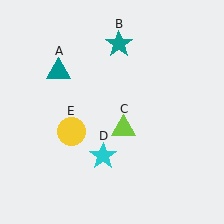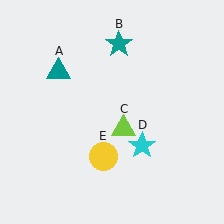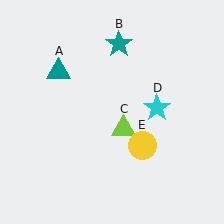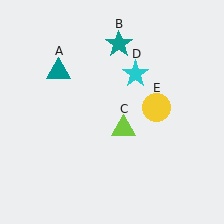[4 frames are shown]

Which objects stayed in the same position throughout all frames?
Teal triangle (object A) and teal star (object B) and lime triangle (object C) remained stationary.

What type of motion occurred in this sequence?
The cyan star (object D), yellow circle (object E) rotated counterclockwise around the center of the scene.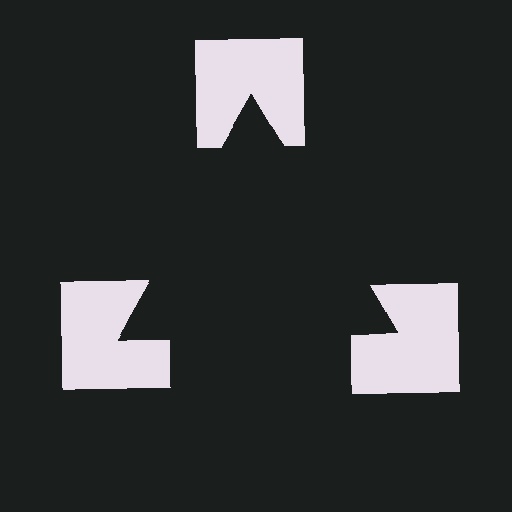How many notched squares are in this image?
There are 3 — one at each vertex of the illusory triangle.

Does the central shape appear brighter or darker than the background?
It typically appears slightly darker than the background, even though no actual brightness change is drawn.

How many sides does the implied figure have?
3 sides.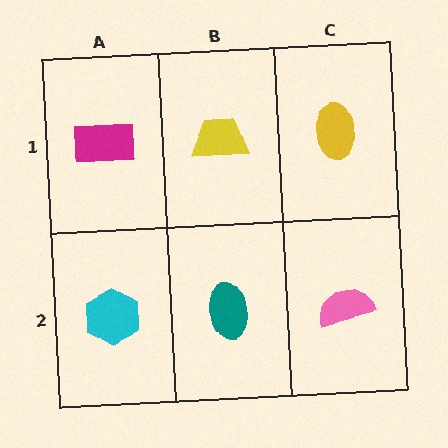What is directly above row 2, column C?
A yellow ellipse.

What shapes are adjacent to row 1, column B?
A teal ellipse (row 2, column B), a magenta rectangle (row 1, column A), a yellow ellipse (row 1, column C).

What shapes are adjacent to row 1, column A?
A cyan hexagon (row 2, column A), a yellow trapezoid (row 1, column B).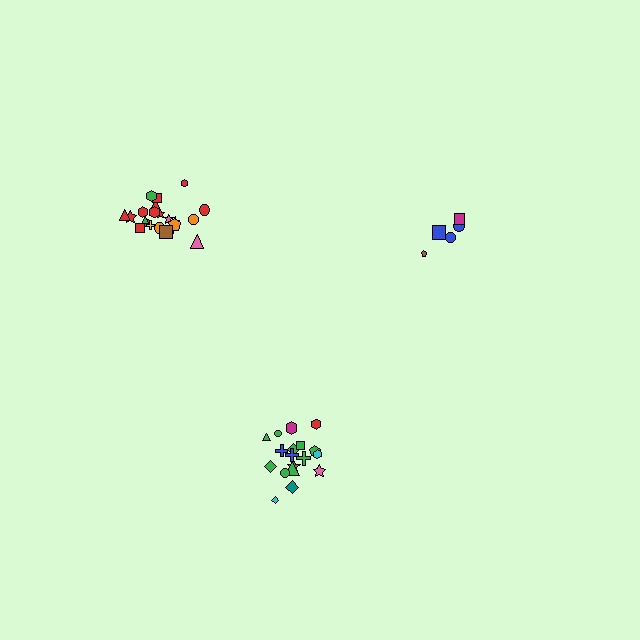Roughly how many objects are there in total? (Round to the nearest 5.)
Roughly 45 objects in total.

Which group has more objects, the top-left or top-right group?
The top-left group.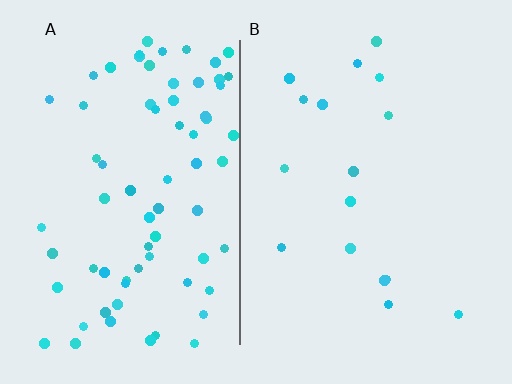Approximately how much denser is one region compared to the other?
Approximately 4.4× — region A over region B.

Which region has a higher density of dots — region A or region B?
A (the left).